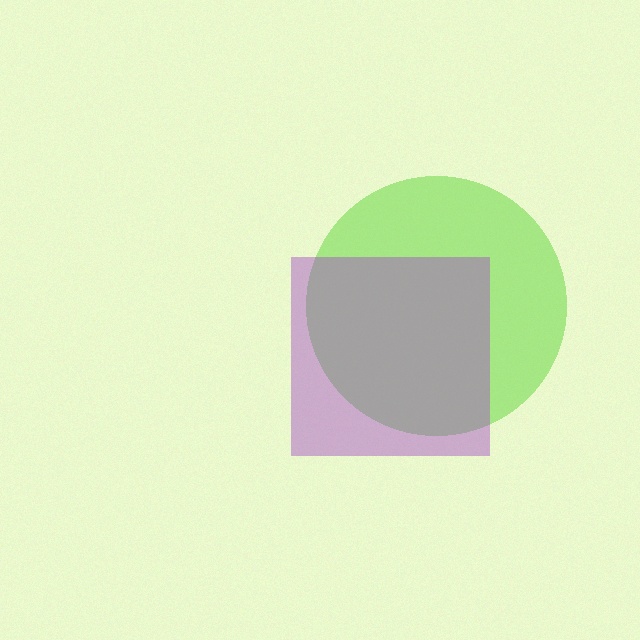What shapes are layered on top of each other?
The layered shapes are: a lime circle, a purple square.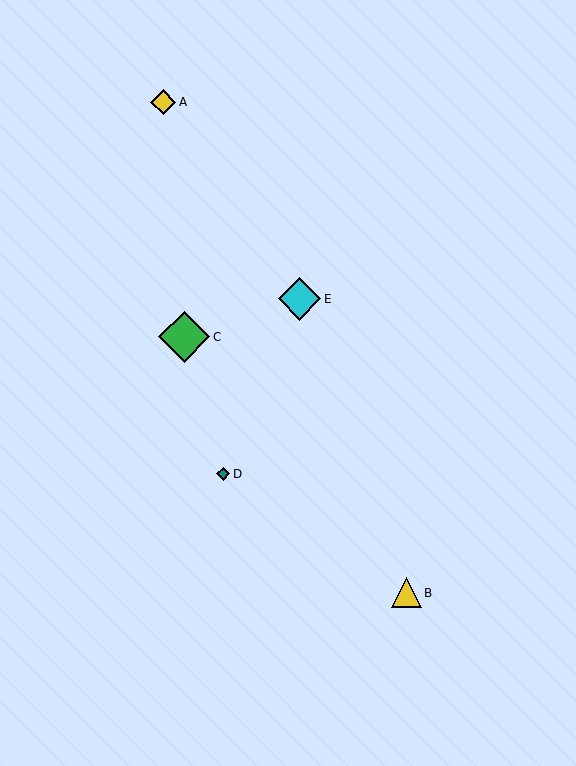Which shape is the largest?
The green diamond (labeled C) is the largest.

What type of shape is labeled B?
Shape B is a yellow triangle.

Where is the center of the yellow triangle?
The center of the yellow triangle is at (406, 593).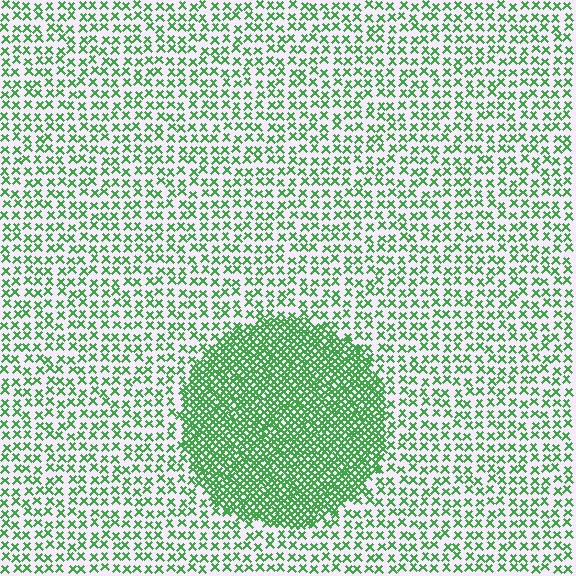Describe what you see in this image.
The image contains small green elements arranged at two different densities. A circle-shaped region is visible where the elements are more densely packed than the surrounding area.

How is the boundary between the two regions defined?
The boundary is defined by a change in element density (approximately 2.7x ratio). All elements are the same color, size, and shape.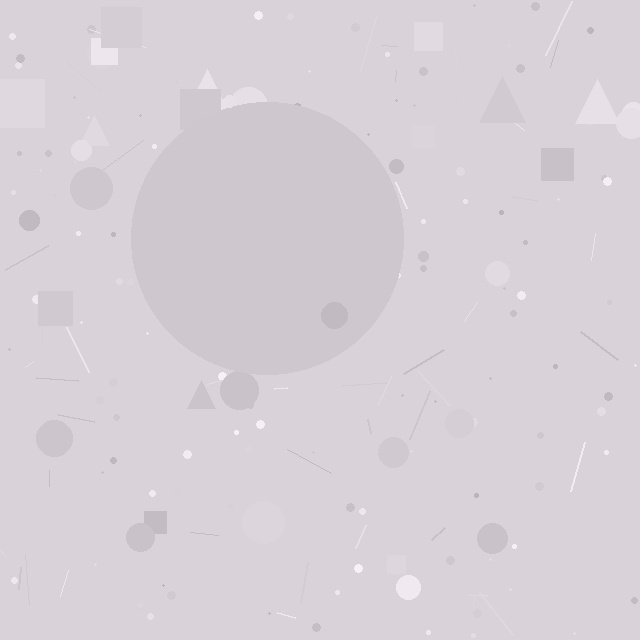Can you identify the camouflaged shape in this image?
The camouflaged shape is a circle.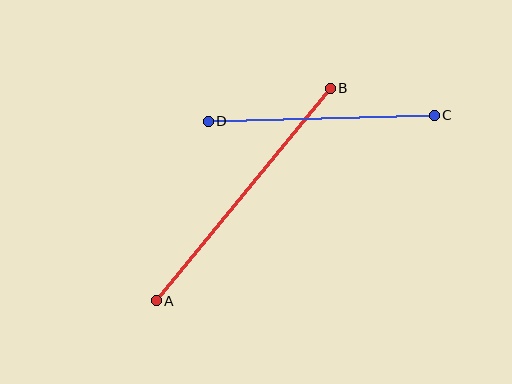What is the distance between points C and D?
The distance is approximately 226 pixels.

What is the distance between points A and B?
The distance is approximately 275 pixels.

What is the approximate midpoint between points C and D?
The midpoint is at approximately (321, 118) pixels.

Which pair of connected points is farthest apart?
Points A and B are farthest apart.